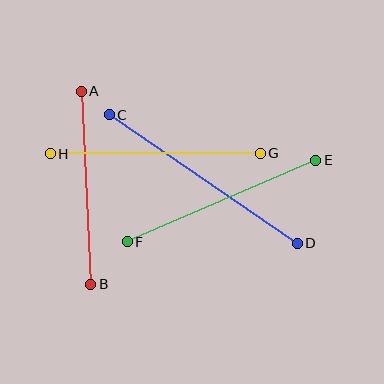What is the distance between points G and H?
The distance is approximately 210 pixels.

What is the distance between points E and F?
The distance is approximately 205 pixels.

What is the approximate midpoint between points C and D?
The midpoint is at approximately (203, 179) pixels.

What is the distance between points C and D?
The distance is approximately 228 pixels.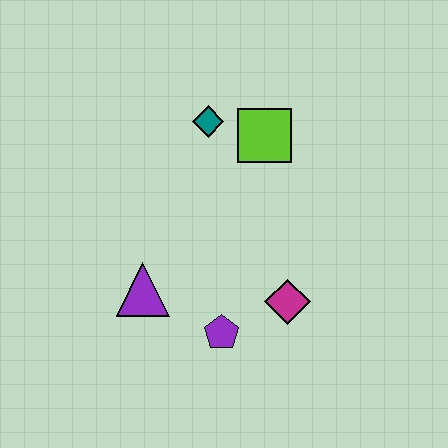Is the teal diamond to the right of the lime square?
No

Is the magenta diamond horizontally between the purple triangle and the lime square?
No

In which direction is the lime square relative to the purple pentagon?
The lime square is above the purple pentagon.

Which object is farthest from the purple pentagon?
The teal diamond is farthest from the purple pentagon.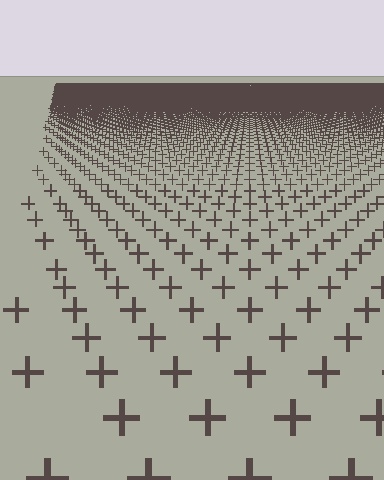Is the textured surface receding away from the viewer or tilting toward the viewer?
The surface is receding away from the viewer. Texture elements get smaller and denser toward the top.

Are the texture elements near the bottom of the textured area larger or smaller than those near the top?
Larger. Near the bottom, elements are closer to the viewer and appear at a bigger on-screen size.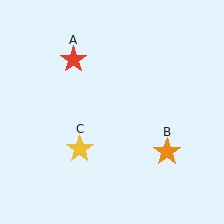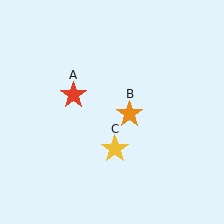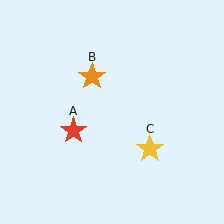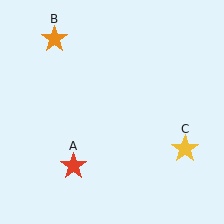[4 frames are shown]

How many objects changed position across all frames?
3 objects changed position: red star (object A), orange star (object B), yellow star (object C).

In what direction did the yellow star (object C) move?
The yellow star (object C) moved right.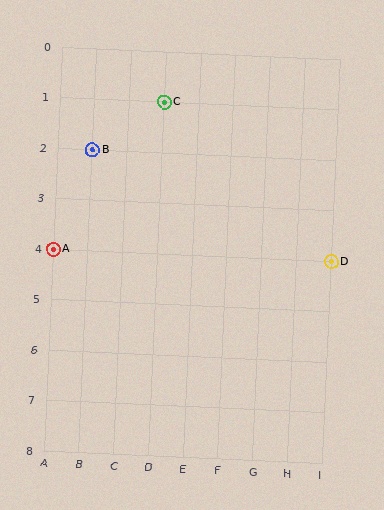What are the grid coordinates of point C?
Point C is at grid coordinates (D, 1).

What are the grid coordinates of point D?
Point D is at grid coordinates (I, 4).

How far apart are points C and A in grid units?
Points C and A are 3 columns and 3 rows apart (about 4.2 grid units diagonally).